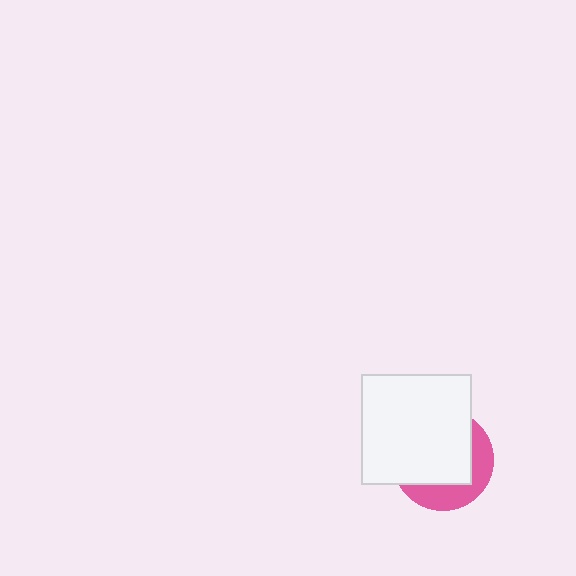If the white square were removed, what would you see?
You would see the complete pink circle.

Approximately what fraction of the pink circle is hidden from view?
Roughly 66% of the pink circle is hidden behind the white square.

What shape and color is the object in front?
The object in front is a white square.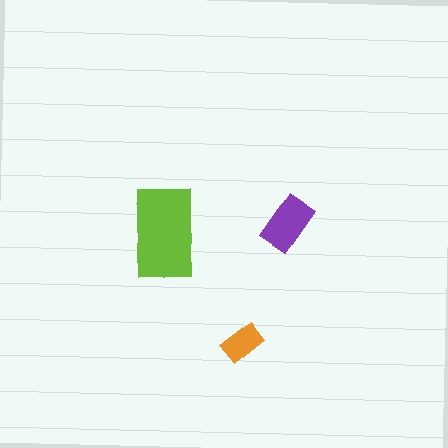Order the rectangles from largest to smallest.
the lime one, the purple one, the orange one.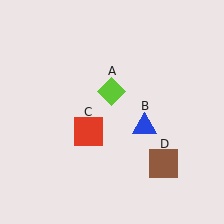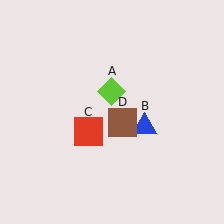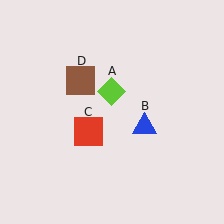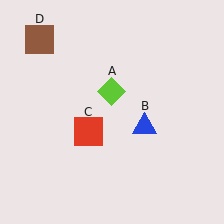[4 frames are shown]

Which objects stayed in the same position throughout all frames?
Lime diamond (object A) and blue triangle (object B) and red square (object C) remained stationary.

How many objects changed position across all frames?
1 object changed position: brown square (object D).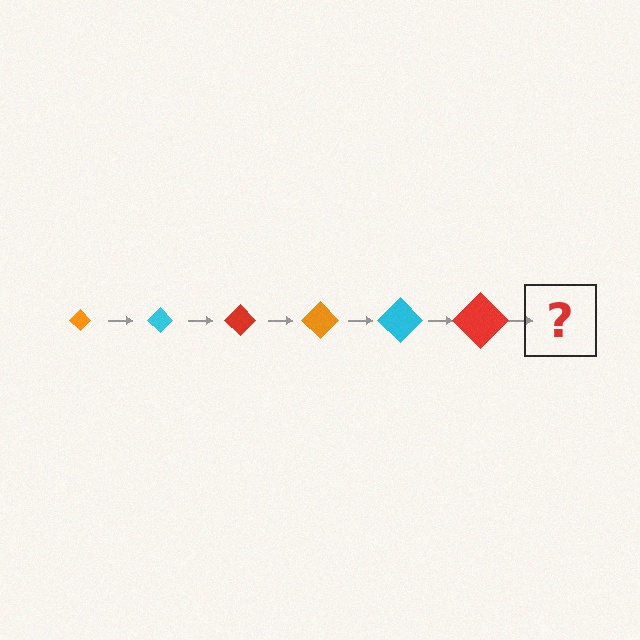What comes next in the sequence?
The next element should be an orange diamond, larger than the previous one.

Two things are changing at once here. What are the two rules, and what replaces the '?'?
The two rules are that the diamond grows larger each step and the color cycles through orange, cyan, and red. The '?' should be an orange diamond, larger than the previous one.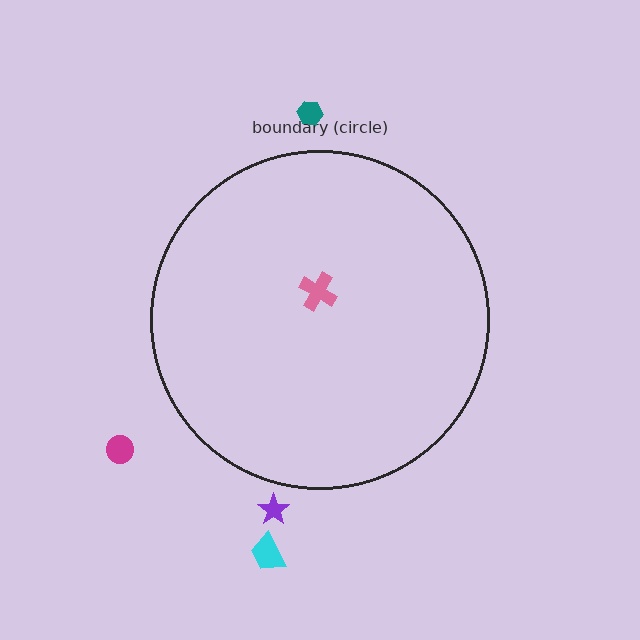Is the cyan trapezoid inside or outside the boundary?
Outside.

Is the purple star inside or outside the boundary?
Outside.